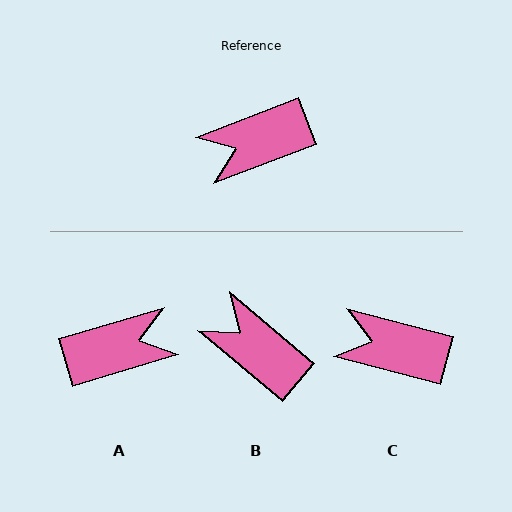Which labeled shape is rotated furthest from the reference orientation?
A, about 176 degrees away.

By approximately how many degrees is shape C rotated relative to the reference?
Approximately 35 degrees clockwise.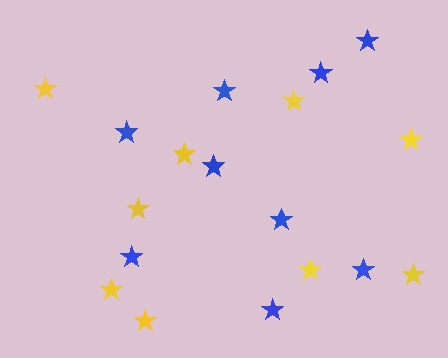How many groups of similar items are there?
There are 2 groups: one group of blue stars (9) and one group of yellow stars (9).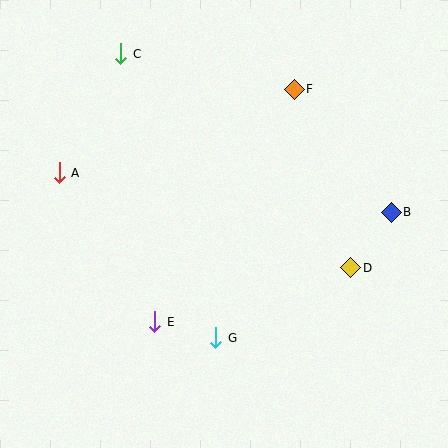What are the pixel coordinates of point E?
Point E is at (155, 322).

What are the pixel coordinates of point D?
Point D is at (351, 268).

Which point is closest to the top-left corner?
Point C is closest to the top-left corner.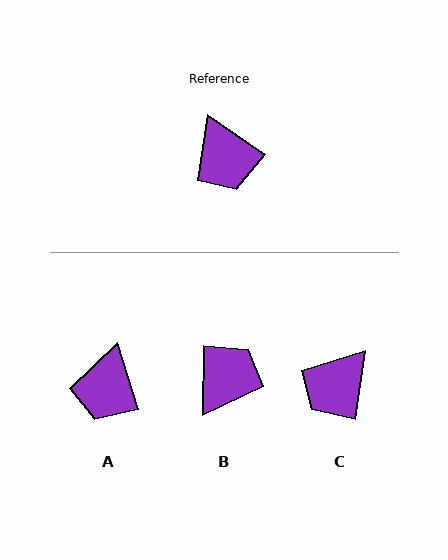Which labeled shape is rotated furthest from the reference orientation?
B, about 124 degrees away.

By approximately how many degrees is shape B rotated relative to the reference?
Approximately 124 degrees counter-clockwise.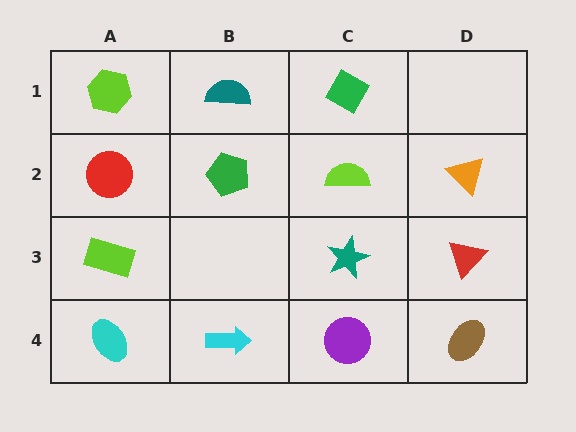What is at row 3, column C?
A teal star.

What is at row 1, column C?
A green diamond.